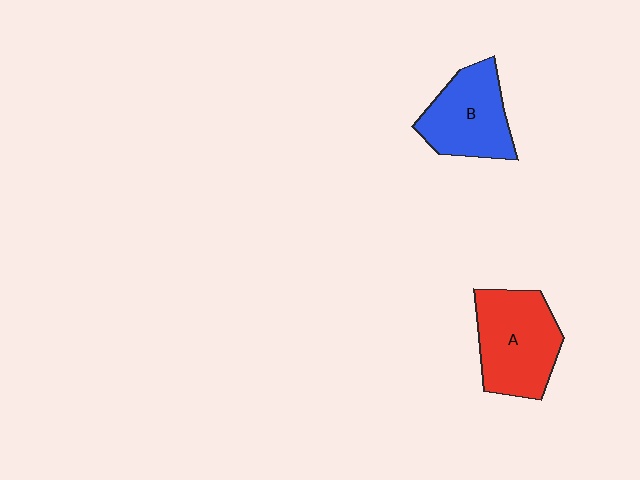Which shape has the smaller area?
Shape B (blue).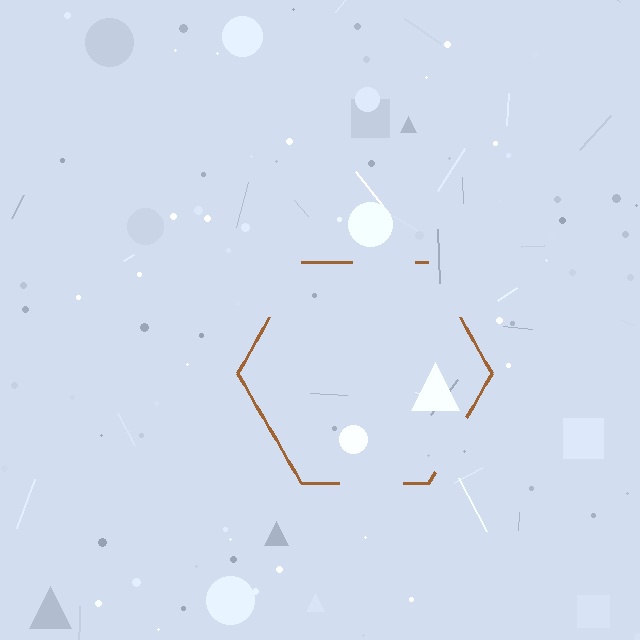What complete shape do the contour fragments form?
The contour fragments form a hexagon.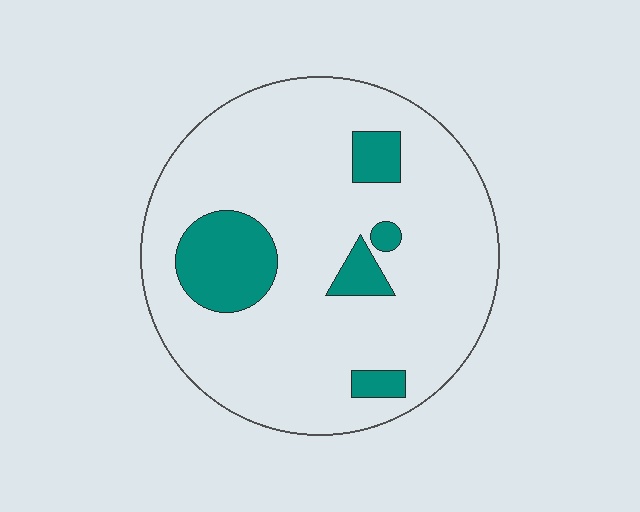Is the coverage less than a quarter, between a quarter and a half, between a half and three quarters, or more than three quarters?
Less than a quarter.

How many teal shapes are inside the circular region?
5.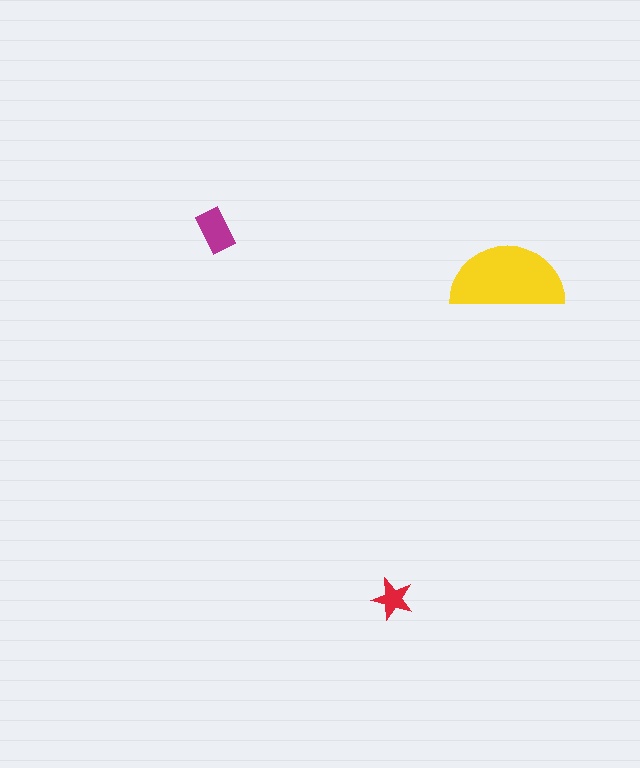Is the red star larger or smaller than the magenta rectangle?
Smaller.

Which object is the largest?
The yellow semicircle.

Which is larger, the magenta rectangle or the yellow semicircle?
The yellow semicircle.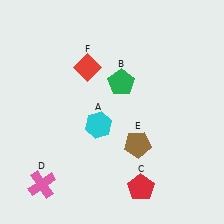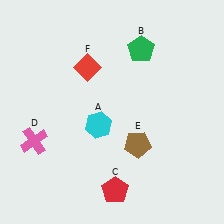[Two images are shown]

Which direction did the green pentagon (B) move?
The green pentagon (B) moved up.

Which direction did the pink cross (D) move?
The pink cross (D) moved up.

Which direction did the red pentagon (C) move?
The red pentagon (C) moved left.